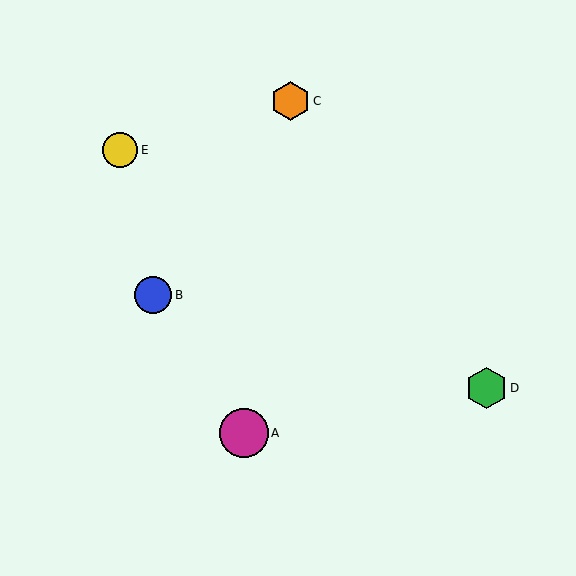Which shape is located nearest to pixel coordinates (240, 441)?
The magenta circle (labeled A) at (244, 433) is nearest to that location.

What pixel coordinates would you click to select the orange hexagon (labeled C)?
Click at (290, 101) to select the orange hexagon C.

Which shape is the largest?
The magenta circle (labeled A) is the largest.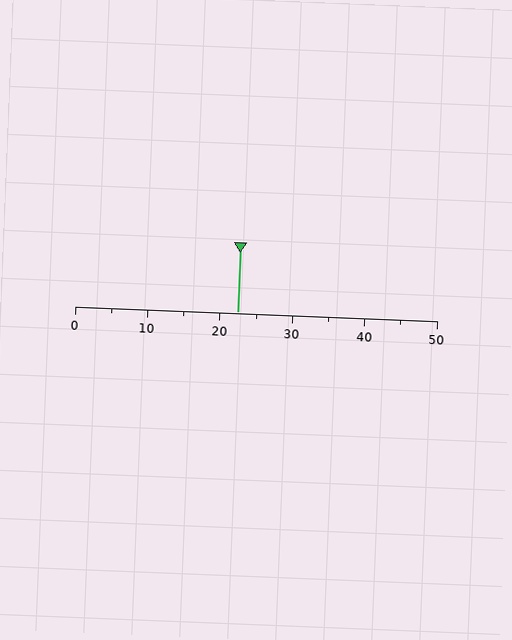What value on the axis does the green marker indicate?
The marker indicates approximately 22.5.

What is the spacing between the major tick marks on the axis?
The major ticks are spaced 10 apart.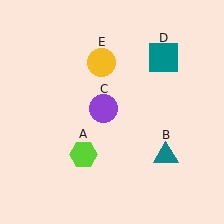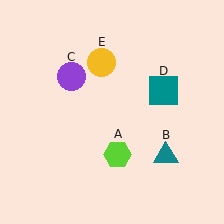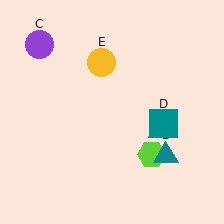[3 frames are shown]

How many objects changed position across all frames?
3 objects changed position: lime hexagon (object A), purple circle (object C), teal square (object D).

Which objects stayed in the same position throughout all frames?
Teal triangle (object B) and yellow circle (object E) remained stationary.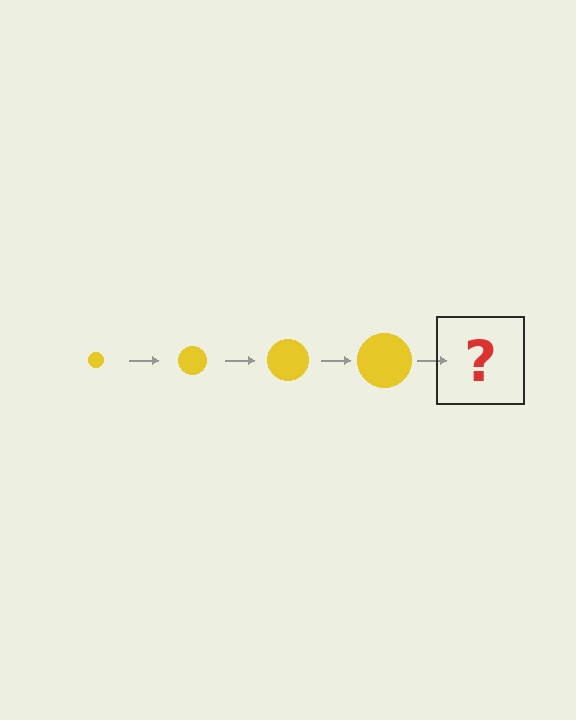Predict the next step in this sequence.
The next step is a yellow circle, larger than the previous one.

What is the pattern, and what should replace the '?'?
The pattern is that the circle gets progressively larger each step. The '?' should be a yellow circle, larger than the previous one.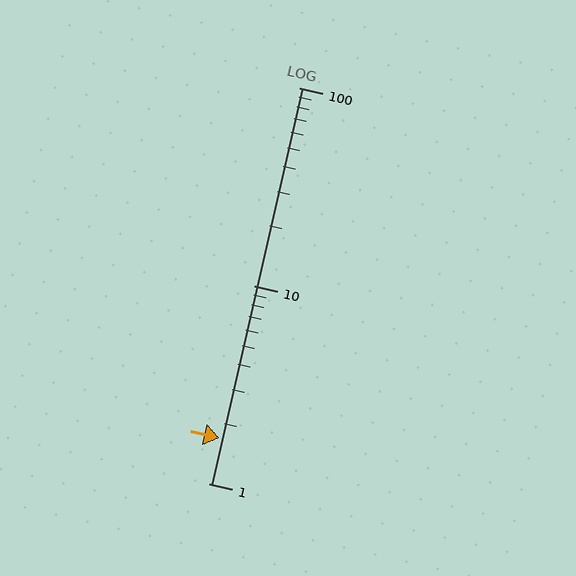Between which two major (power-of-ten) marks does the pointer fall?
The pointer is between 1 and 10.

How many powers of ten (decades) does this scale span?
The scale spans 2 decades, from 1 to 100.